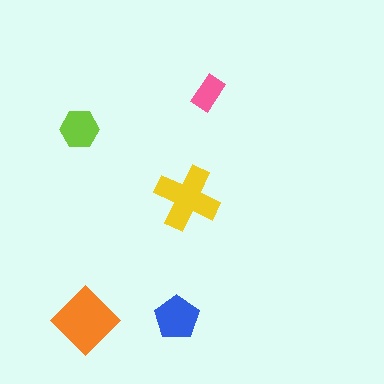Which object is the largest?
The orange diamond.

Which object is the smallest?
The pink rectangle.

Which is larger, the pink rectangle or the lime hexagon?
The lime hexagon.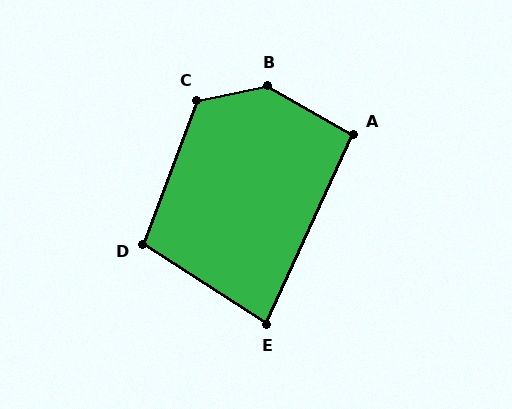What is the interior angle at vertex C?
Approximately 123 degrees (obtuse).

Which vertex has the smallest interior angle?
E, at approximately 82 degrees.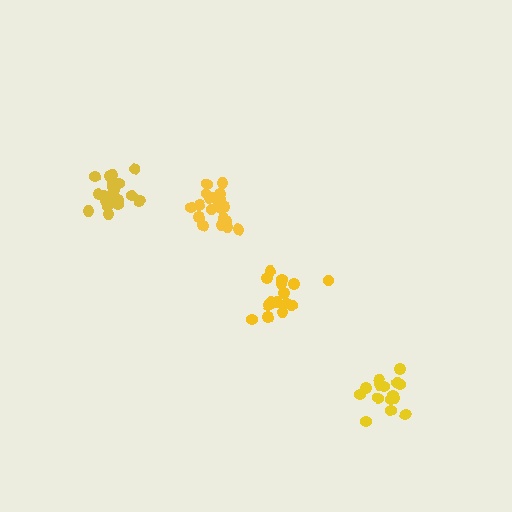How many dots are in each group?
Group 1: 21 dots, Group 2: 15 dots, Group 3: 16 dots, Group 4: 19 dots (71 total).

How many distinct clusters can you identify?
There are 4 distinct clusters.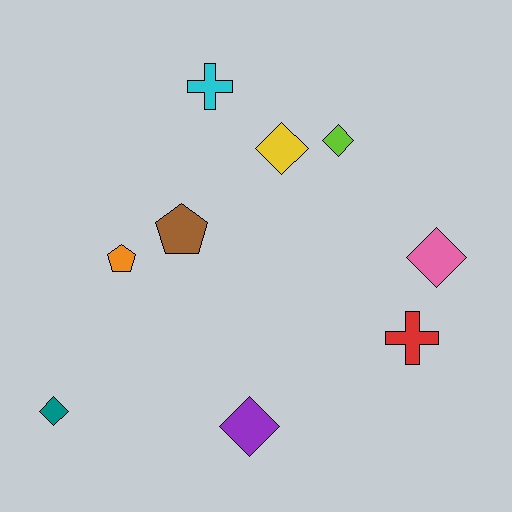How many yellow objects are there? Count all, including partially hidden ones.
There is 1 yellow object.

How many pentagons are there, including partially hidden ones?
There are 2 pentagons.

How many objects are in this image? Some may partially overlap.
There are 9 objects.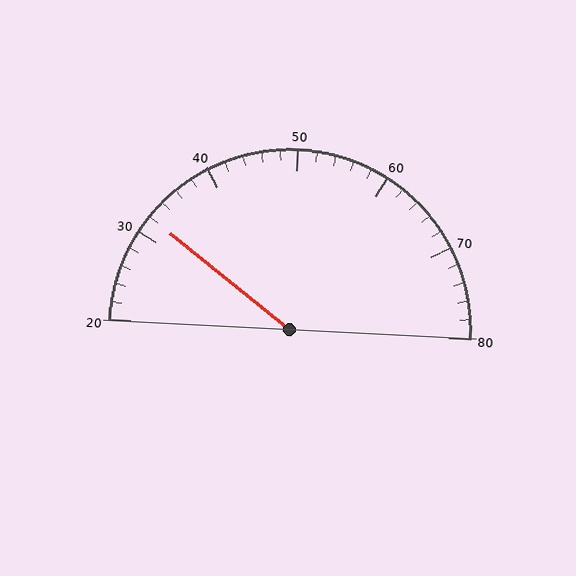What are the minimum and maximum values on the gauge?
The gauge ranges from 20 to 80.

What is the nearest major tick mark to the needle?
The nearest major tick mark is 30.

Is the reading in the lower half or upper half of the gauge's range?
The reading is in the lower half of the range (20 to 80).